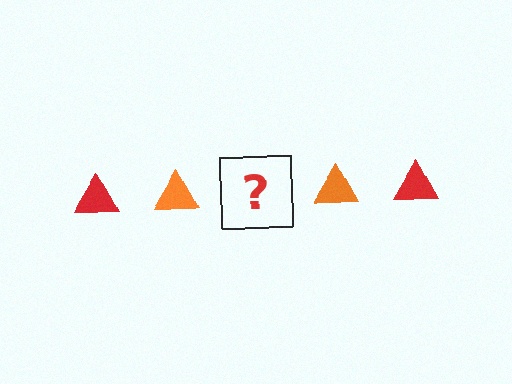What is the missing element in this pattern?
The missing element is a red triangle.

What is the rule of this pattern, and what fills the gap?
The rule is that the pattern cycles through red, orange triangles. The gap should be filled with a red triangle.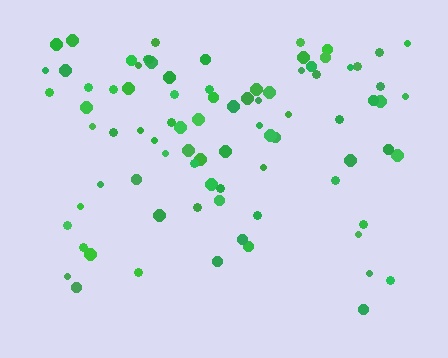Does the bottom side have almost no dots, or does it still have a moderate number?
Still a moderate number, just noticeably fewer than the top.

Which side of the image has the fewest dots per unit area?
The bottom.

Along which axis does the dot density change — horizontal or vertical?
Vertical.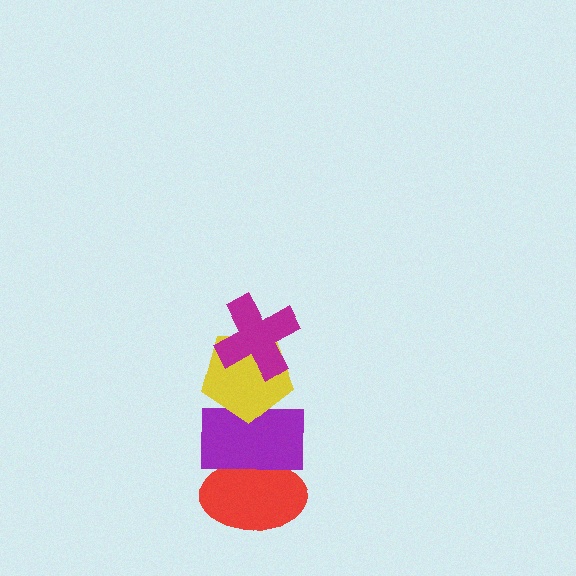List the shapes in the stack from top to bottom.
From top to bottom: the magenta cross, the yellow pentagon, the purple rectangle, the red ellipse.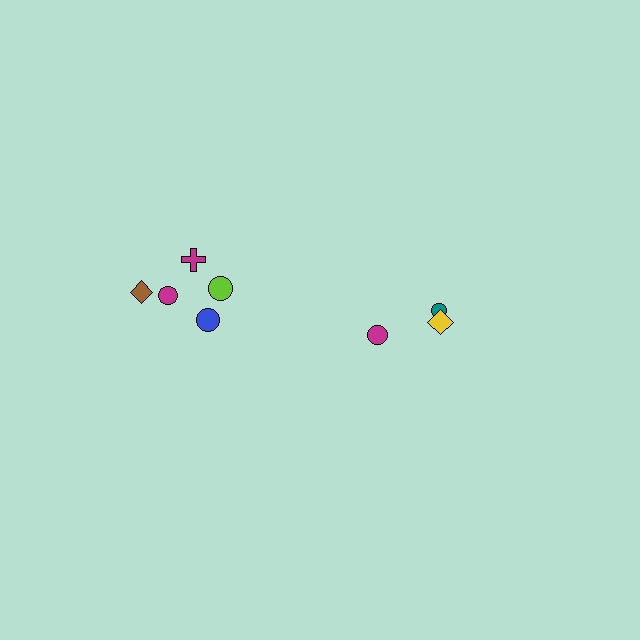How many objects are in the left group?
There are 5 objects.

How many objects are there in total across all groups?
There are 8 objects.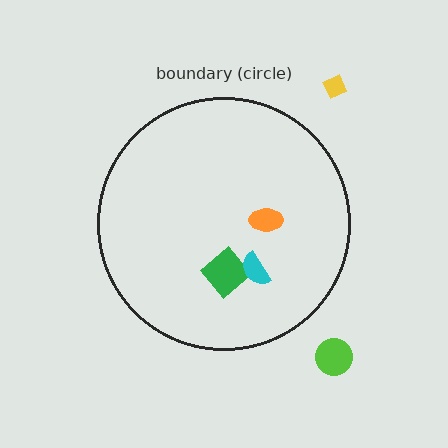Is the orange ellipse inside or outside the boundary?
Inside.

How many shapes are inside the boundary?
3 inside, 2 outside.